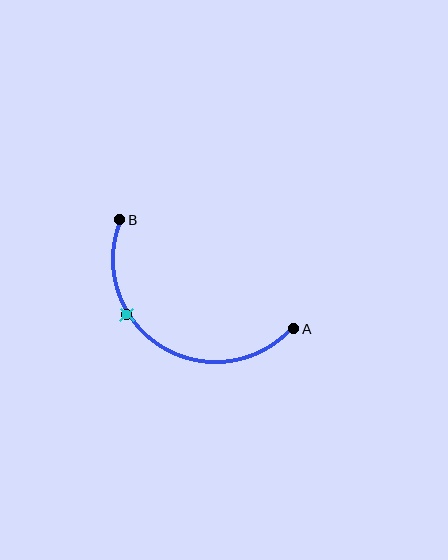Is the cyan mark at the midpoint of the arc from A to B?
No. The cyan mark lies on the arc but is closer to endpoint B. The arc midpoint would be at the point on the curve equidistant along the arc from both A and B.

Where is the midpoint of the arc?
The arc midpoint is the point on the curve farthest from the straight line joining A and B. It sits below that line.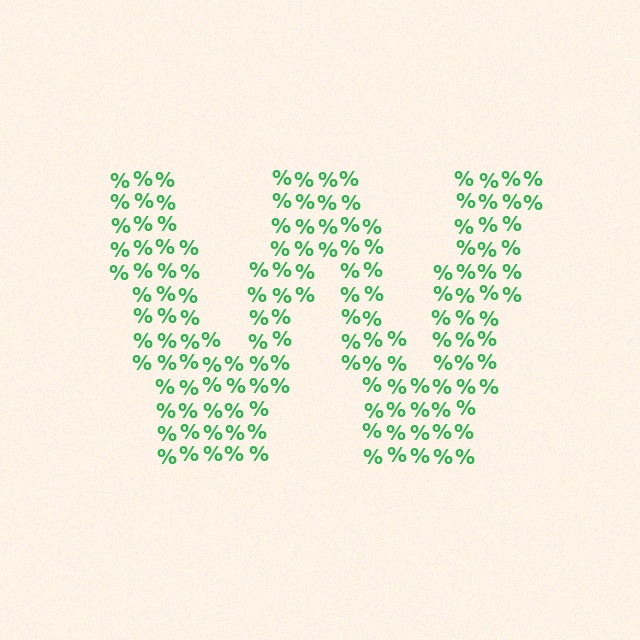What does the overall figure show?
The overall figure shows the letter W.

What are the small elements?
The small elements are percent signs.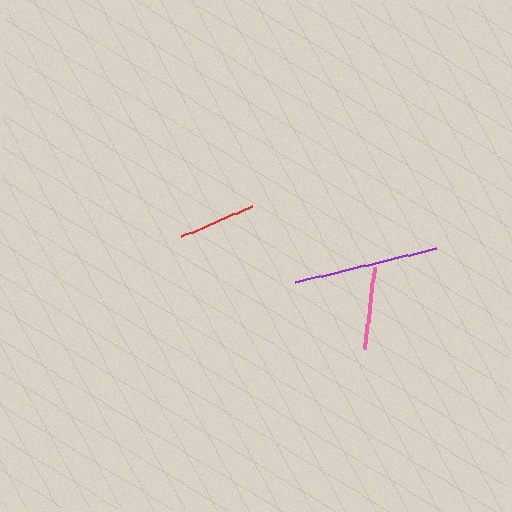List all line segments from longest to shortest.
From longest to shortest: purple, pink, red.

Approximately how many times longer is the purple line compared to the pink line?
The purple line is approximately 1.8 times the length of the pink line.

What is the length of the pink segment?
The pink segment is approximately 82 pixels long.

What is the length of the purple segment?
The purple segment is approximately 144 pixels long.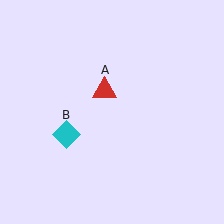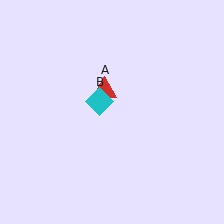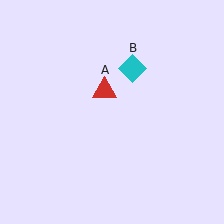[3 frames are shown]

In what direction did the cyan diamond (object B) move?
The cyan diamond (object B) moved up and to the right.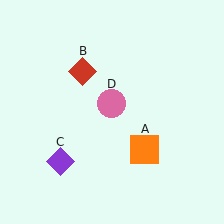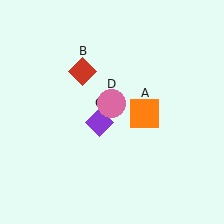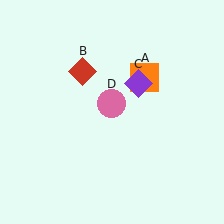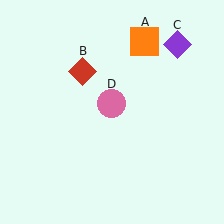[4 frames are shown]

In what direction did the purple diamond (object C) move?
The purple diamond (object C) moved up and to the right.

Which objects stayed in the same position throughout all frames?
Red diamond (object B) and pink circle (object D) remained stationary.